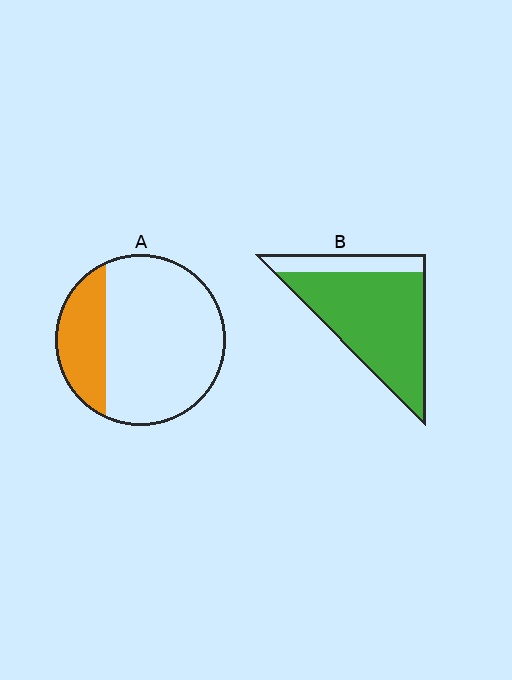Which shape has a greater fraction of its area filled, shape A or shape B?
Shape B.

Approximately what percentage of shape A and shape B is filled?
A is approximately 25% and B is approximately 80%.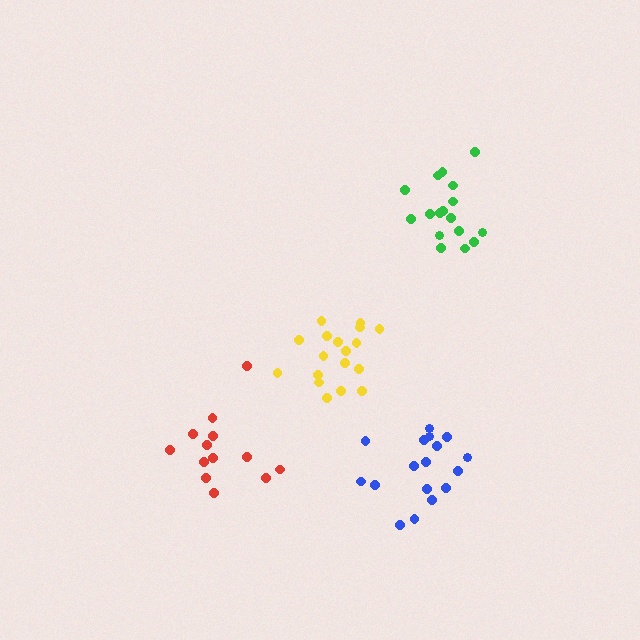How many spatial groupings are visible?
There are 4 spatial groupings.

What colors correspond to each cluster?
The clusters are colored: blue, yellow, red, green.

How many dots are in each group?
Group 1: 17 dots, Group 2: 18 dots, Group 3: 13 dots, Group 4: 17 dots (65 total).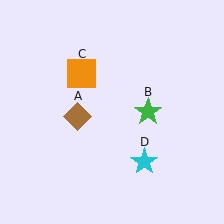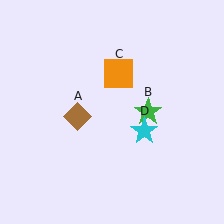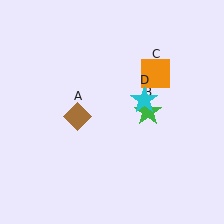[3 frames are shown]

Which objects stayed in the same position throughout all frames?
Brown diamond (object A) and green star (object B) remained stationary.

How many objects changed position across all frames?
2 objects changed position: orange square (object C), cyan star (object D).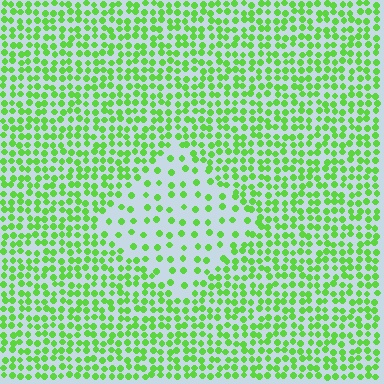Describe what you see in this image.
The image contains small lime elements arranged at two different densities. A diamond-shaped region is visible where the elements are less densely packed than the surrounding area.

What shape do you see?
I see a diamond.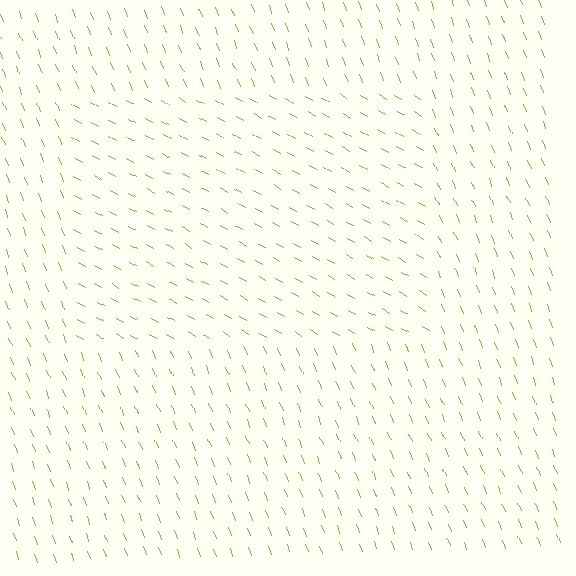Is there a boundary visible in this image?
Yes, there is a texture boundary formed by a change in line orientation.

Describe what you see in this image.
The image is filled with small lime line segments. A rectangle region in the image has lines oriented differently from the surrounding lines, creating a visible texture boundary.